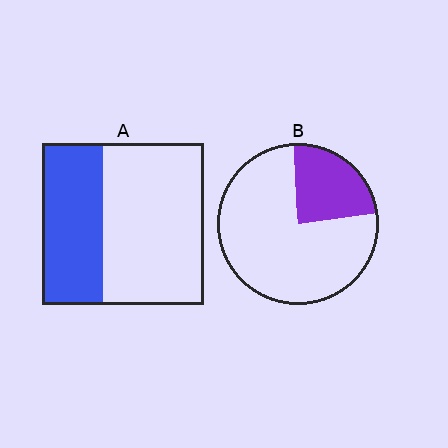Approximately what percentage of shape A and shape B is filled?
A is approximately 40% and B is approximately 25%.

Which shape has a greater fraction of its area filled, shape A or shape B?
Shape A.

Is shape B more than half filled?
No.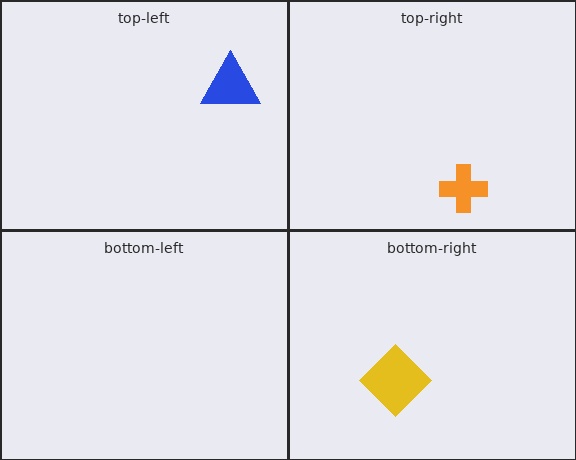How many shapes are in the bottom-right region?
1.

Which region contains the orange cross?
The top-right region.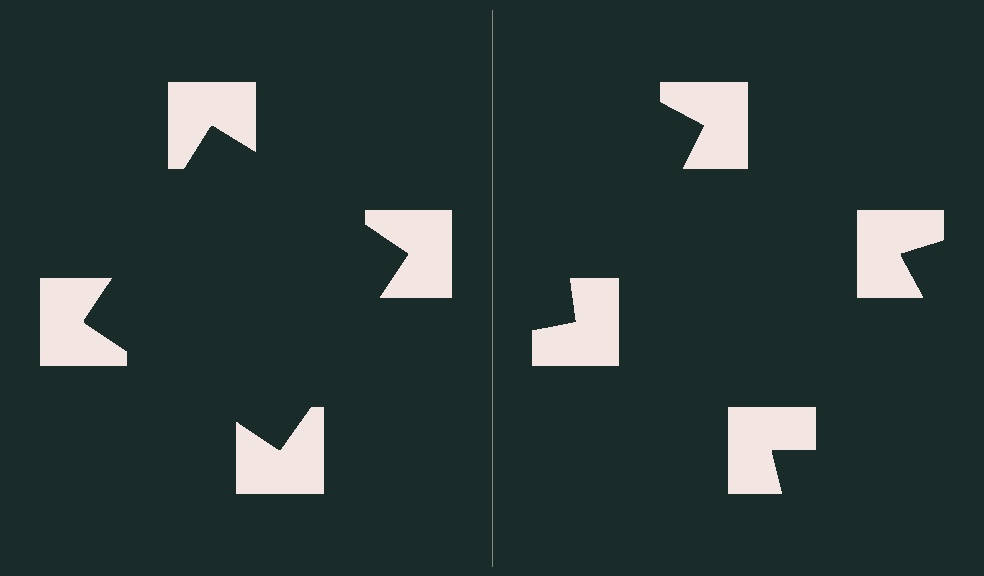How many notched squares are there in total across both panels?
8 — 4 on each side.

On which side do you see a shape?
An illusory square appears on the left side. On the right side the wedge cuts are rotated, so no coherent shape forms.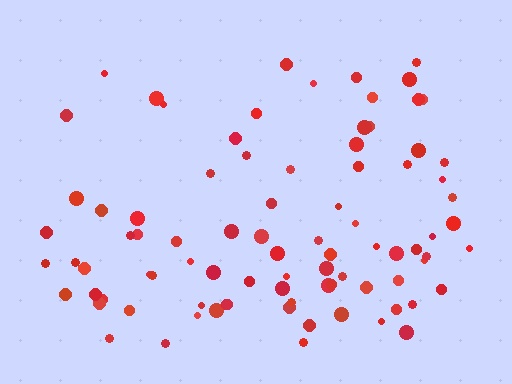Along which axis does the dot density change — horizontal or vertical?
Vertical.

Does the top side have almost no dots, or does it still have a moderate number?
Still a moderate number, just noticeably fewer than the bottom.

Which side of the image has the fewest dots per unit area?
The top.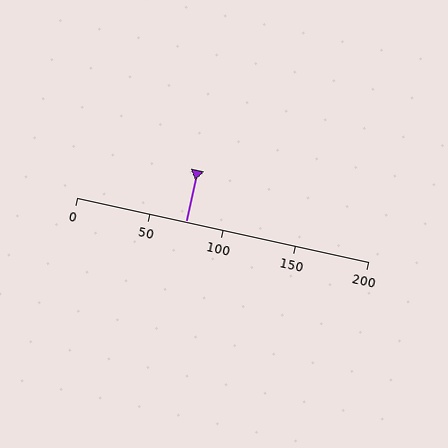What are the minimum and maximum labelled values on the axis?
The axis runs from 0 to 200.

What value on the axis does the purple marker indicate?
The marker indicates approximately 75.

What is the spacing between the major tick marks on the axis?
The major ticks are spaced 50 apart.